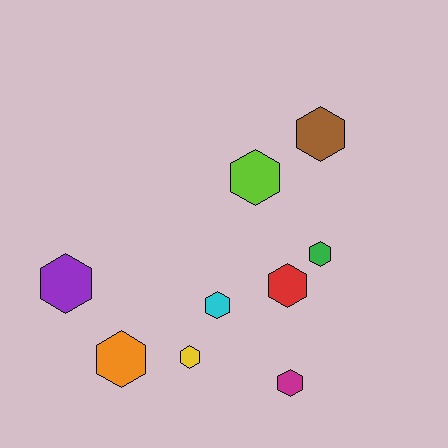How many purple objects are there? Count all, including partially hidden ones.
There is 1 purple object.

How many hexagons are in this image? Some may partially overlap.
There are 9 hexagons.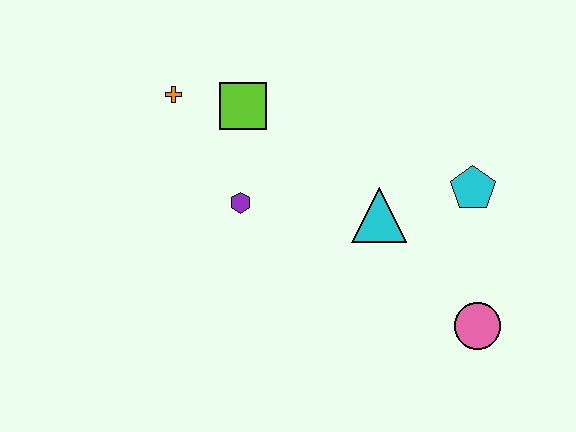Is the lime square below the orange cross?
Yes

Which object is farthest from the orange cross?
The pink circle is farthest from the orange cross.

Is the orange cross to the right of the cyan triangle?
No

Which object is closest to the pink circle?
The cyan pentagon is closest to the pink circle.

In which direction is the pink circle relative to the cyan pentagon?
The pink circle is below the cyan pentagon.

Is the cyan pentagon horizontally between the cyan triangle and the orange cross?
No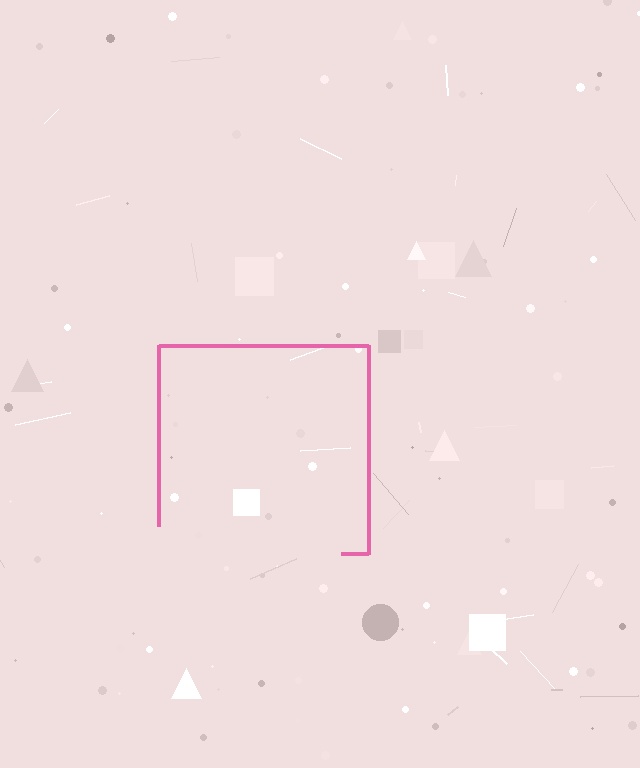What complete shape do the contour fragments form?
The contour fragments form a square.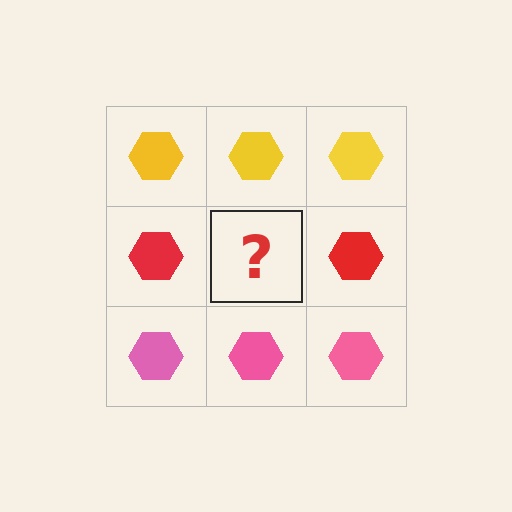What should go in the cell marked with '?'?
The missing cell should contain a red hexagon.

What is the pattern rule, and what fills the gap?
The rule is that each row has a consistent color. The gap should be filled with a red hexagon.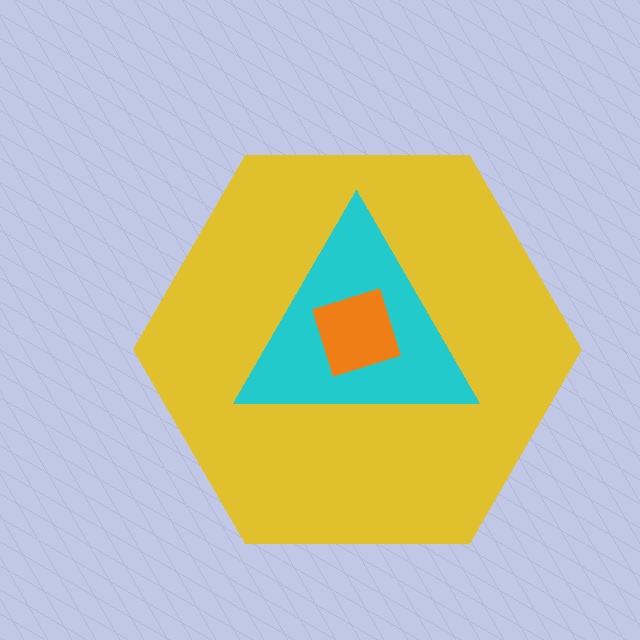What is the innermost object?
The orange square.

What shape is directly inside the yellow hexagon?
The cyan triangle.